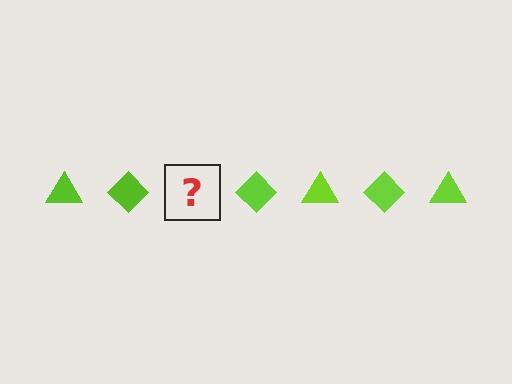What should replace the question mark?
The question mark should be replaced with a lime triangle.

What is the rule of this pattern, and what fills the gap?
The rule is that the pattern cycles through triangle, diamond shapes in lime. The gap should be filled with a lime triangle.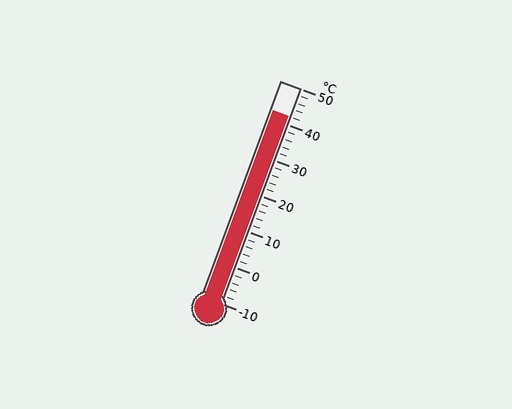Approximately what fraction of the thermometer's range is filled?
The thermometer is filled to approximately 85% of its range.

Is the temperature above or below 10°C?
The temperature is above 10°C.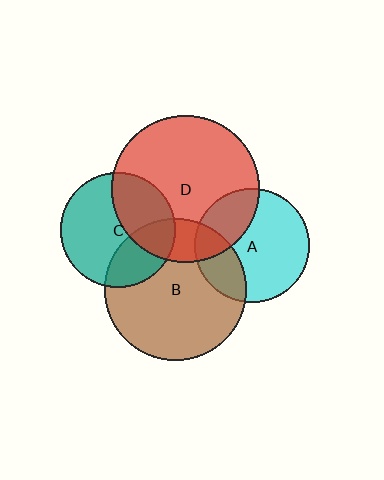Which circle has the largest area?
Circle D (red).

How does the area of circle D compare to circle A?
Approximately 1.7 times.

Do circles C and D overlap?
Yes.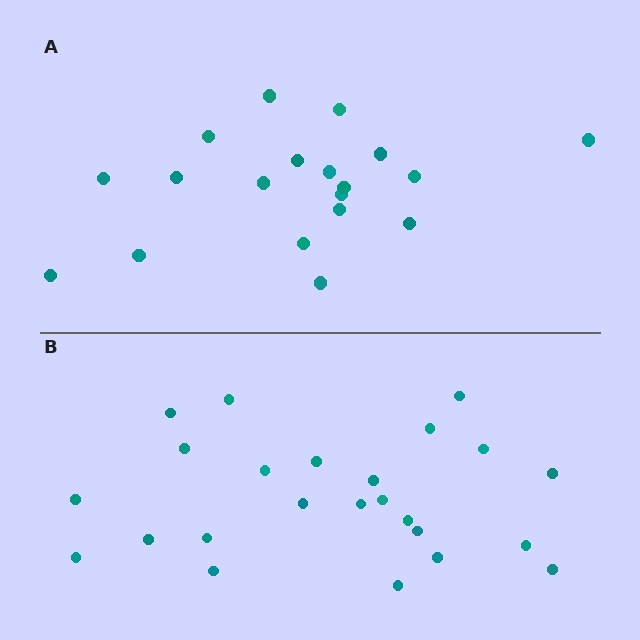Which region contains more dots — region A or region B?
Region B (the bottom region) has more dots.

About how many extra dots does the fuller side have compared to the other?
Region B has about 5 more dots than region A.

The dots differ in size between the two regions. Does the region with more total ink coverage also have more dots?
No. Region A has more total ink coverage because its dots are larger, but region B actually contains more individual dots. Total area can be misleading — the number of items is what matters here.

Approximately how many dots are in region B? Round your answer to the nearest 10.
About 20 dots. (The exact count is 24, which rounds to 20.)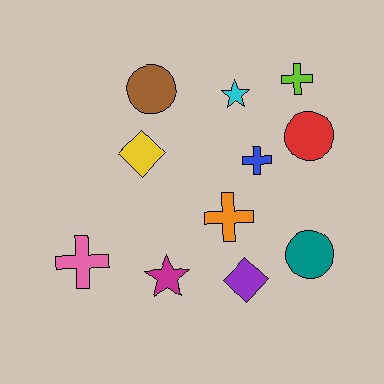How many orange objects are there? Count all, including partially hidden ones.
There is 1 orange object.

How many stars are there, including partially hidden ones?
There are 2 stars.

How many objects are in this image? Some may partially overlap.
There are 11 objects.